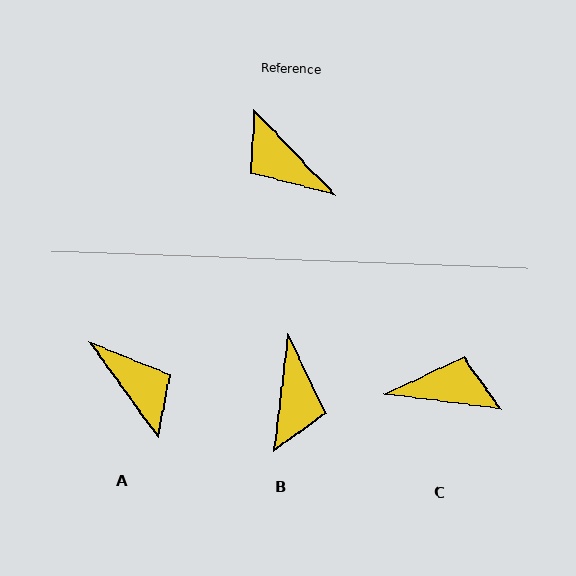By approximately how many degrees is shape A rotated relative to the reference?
Approximately 172 degrees counter-clockwise.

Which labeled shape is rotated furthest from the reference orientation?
A, about 172 degrees away.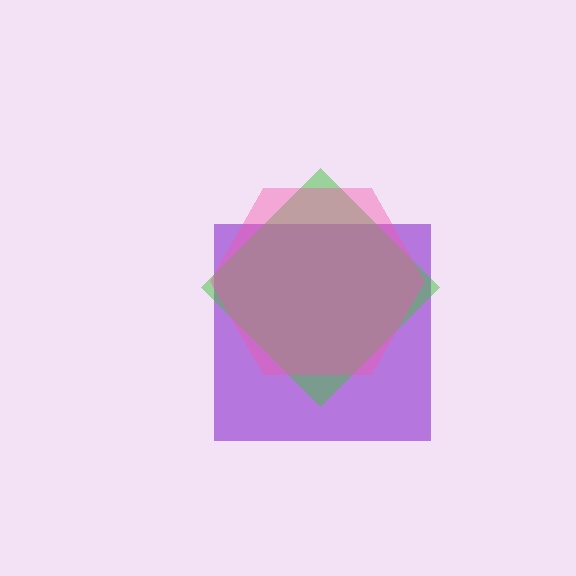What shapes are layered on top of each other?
The layered shapes are: a purple square, a green diamond, a pink hexagon.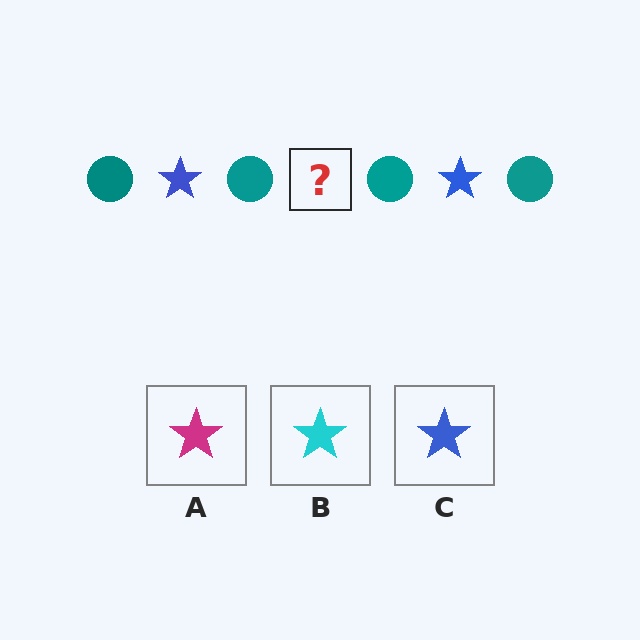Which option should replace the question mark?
Option C.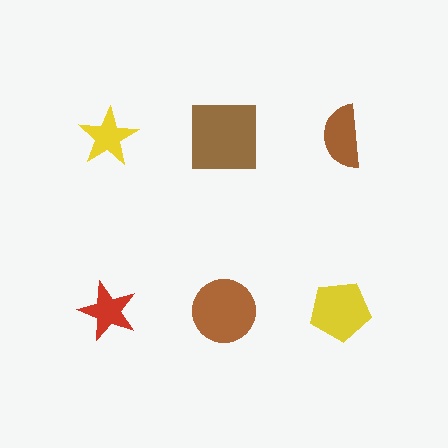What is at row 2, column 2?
A brown circle.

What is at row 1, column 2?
A brown square.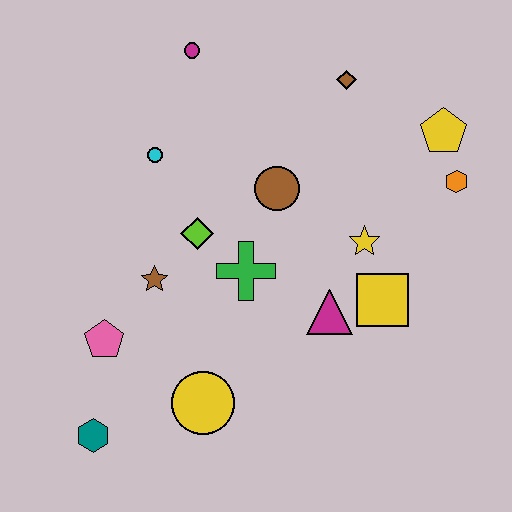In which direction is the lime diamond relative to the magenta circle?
The lime diamond is below the magenta circle.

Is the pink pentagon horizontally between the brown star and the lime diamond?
No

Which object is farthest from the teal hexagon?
The yellow pentagon is farthest from the teal hexagon.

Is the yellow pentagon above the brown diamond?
No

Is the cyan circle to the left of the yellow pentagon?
Yes